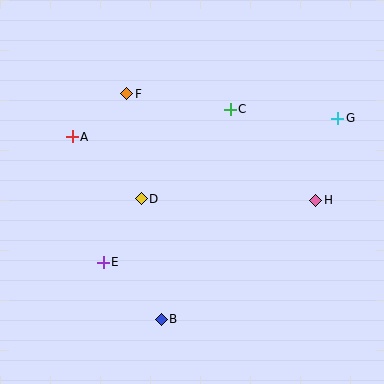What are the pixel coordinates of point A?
Point A is at (72, 137).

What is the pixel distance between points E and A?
The distance between E and A is 129 pixels.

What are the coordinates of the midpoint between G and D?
The midpoint between G and D is at (239, 158).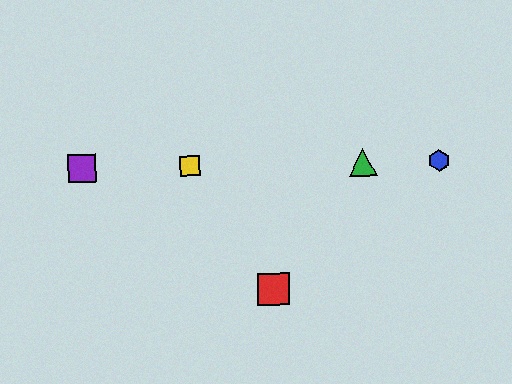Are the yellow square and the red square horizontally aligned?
No, the yellow square is at y≈166 and the red square is at y≈289.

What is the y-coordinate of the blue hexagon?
The blue hexagon is at y≈160.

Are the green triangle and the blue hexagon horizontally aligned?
Yes, both are at y≈162.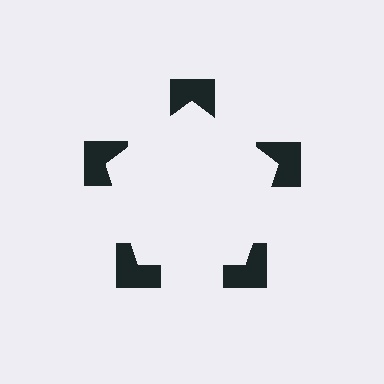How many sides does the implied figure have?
5 sides.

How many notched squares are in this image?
There are 5 — one at each vertex of the illusory pentagon.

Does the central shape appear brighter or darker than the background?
It typically appears slightly brighter than the background, even though no actual brightness change is drawn.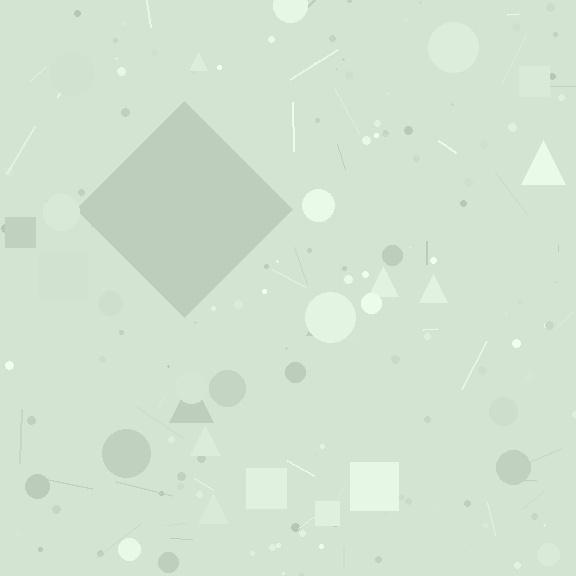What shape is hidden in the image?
A diamond is hidden in the image.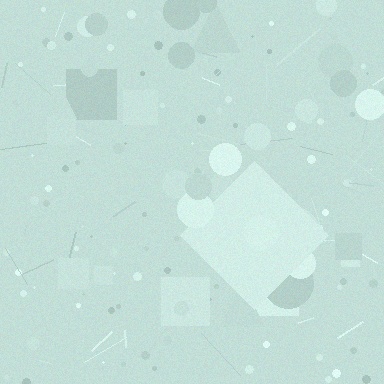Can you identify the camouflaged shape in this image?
The camouflaged shape is a diamond.